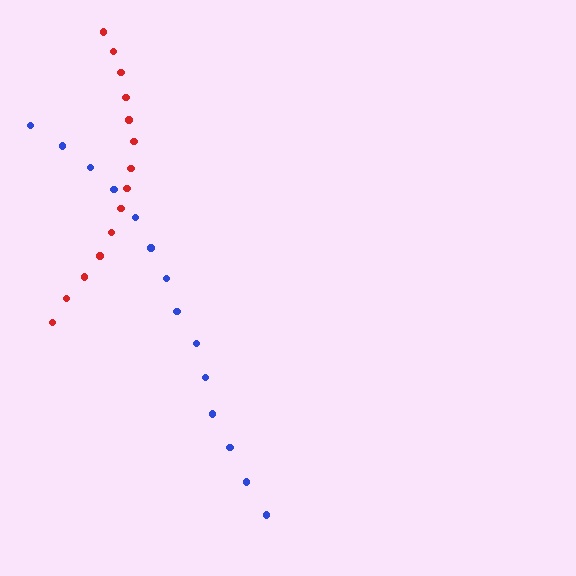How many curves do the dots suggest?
There are 2 distinct paths.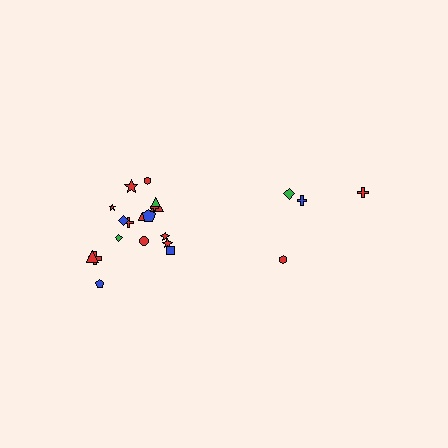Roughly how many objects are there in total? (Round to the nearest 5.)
Roughly 20 objects in total.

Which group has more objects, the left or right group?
The left group.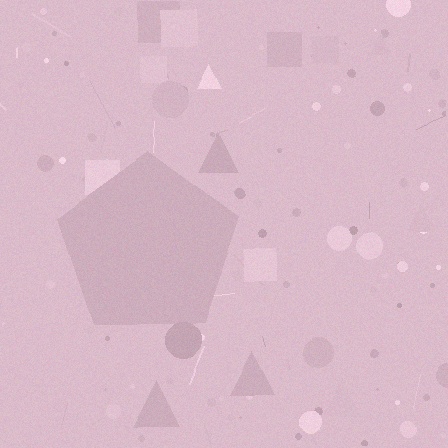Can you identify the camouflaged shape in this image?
The camouflaged shape is a pentagon.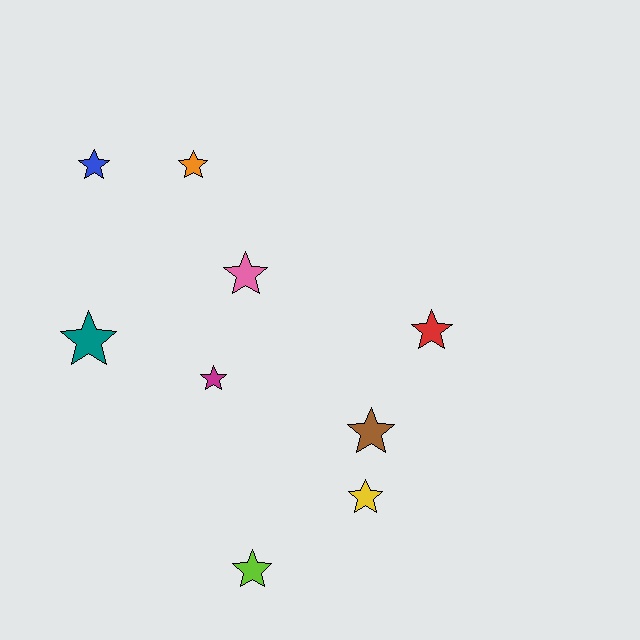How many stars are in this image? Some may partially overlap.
There are 9 stars.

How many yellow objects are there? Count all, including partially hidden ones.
There is 1 yellow object.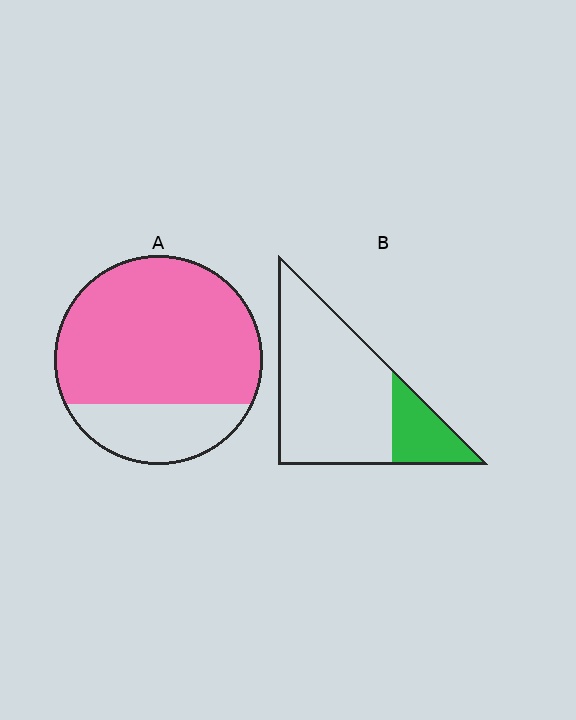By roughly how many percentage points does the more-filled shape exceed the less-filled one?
By roughly 55 percentage points (A over B).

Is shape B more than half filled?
No.